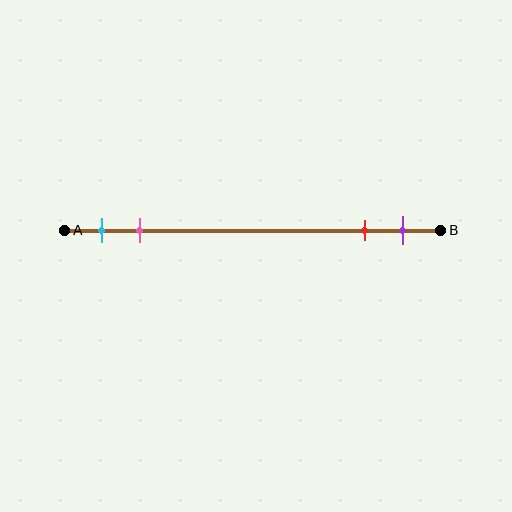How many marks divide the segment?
There are 4 marks dividing the segment.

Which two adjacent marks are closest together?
The red and purple marks are the closest adjacent pair.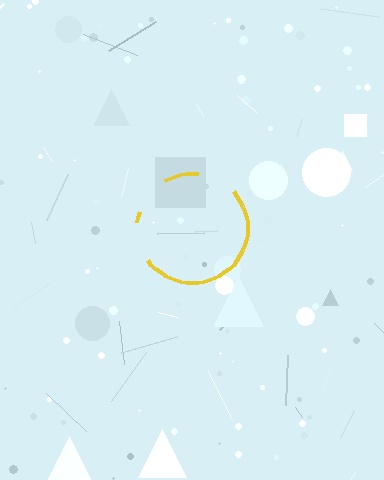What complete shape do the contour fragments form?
The contour fragments form a circle.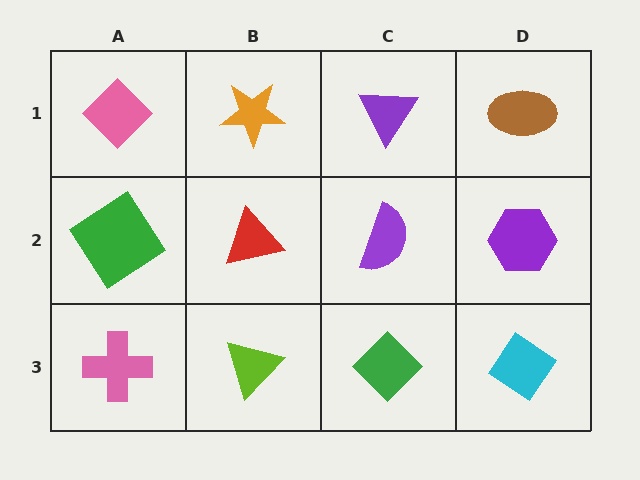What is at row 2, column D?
A purple hexagon.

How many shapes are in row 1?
4 shapes.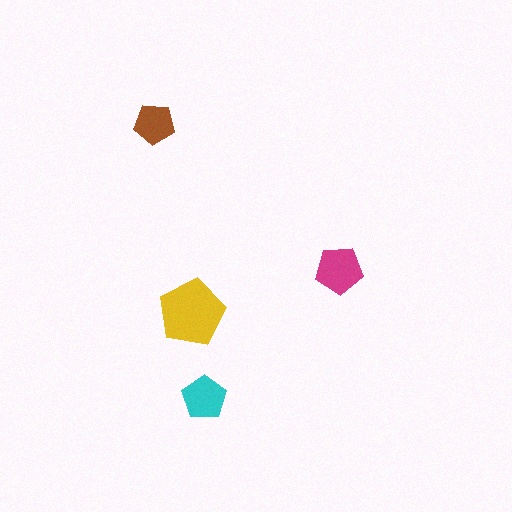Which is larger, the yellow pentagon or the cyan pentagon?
The yellow one.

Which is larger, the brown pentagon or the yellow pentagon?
The yellow one.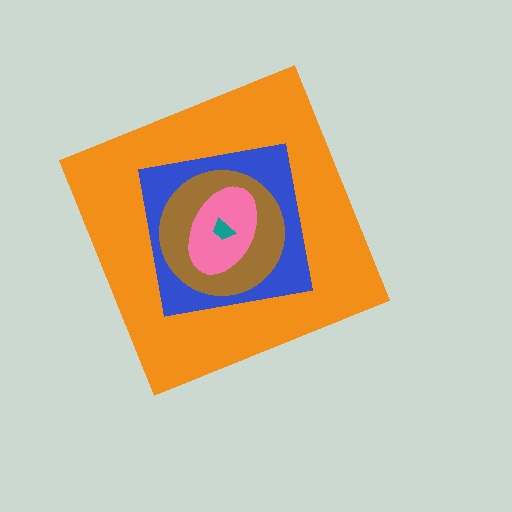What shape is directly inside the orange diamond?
The blue square.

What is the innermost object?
The teal trapezoid.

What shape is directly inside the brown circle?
The pink ellipse.